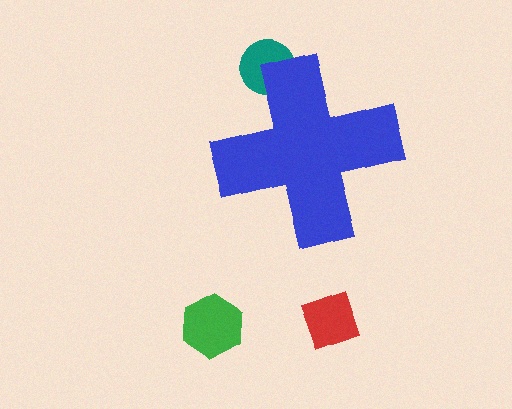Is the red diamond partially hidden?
No, the red diamond is fully visible.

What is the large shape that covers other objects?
A blue cross.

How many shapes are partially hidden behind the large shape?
1 shape is partially hidden.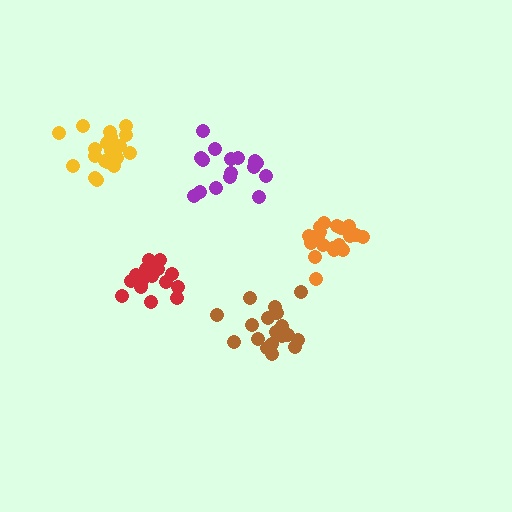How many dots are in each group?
Group 1: 19 dots, Group 2: 16 dots, Group 3: 16 dots, Group 4: 20 dots, Group 5: 18 dots (89 total).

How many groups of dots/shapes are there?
There are 5 groups.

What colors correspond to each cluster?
The clusters are colored: orange, purple, red, yellow, brown.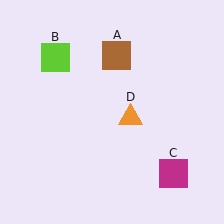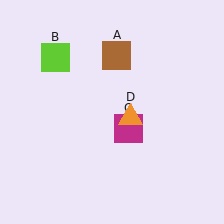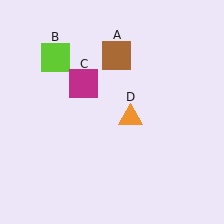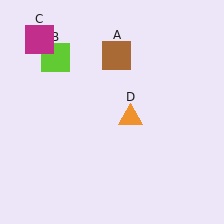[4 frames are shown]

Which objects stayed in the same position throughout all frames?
Brown square (object A) and lime square (object B) and orange triangle (object D) remained stationary.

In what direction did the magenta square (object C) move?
The magenta square (object C) moved up and to the left.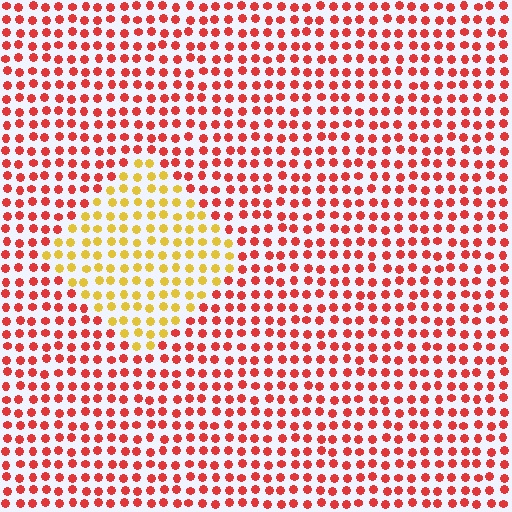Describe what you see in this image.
The image is filled with small red elements in a uniform arrangement. A diamond-shaped region is visible where the elements are tinted to a slightly different hue, forming a subtle color boundary.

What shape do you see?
I see a diamond.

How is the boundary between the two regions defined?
The boundary is defined purely by a slight shift in hue (about 50 degrees). Spacing, size, and orientation are identical on both sides.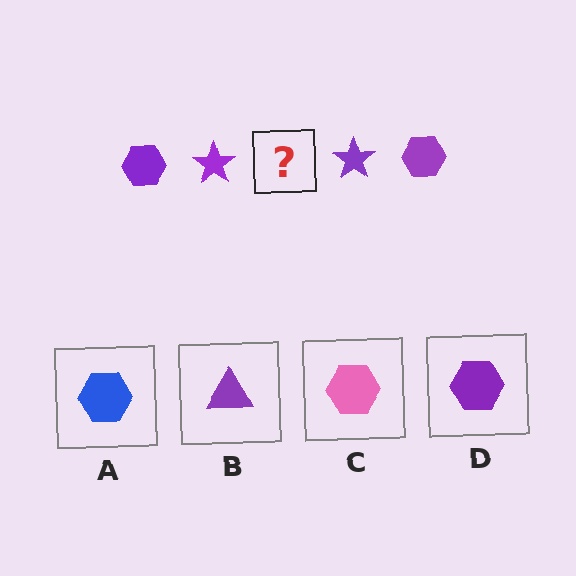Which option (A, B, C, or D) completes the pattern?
D.